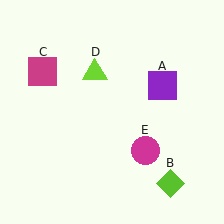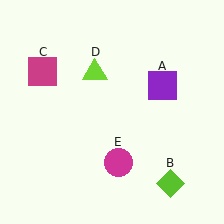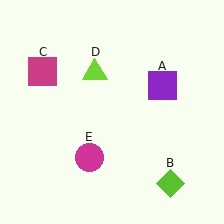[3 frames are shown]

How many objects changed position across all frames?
1 object changed position: magenta circle (object E).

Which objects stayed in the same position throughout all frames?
Purple square (object A) and lime diamond (object B) and magenta square (object C) and lime triangle (object D) remained stationary.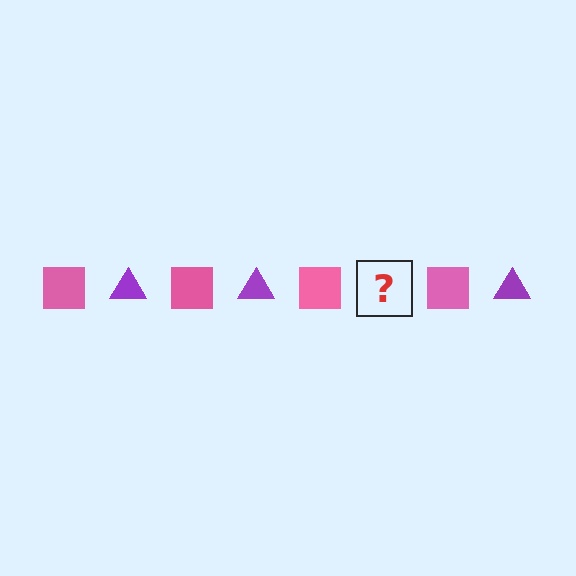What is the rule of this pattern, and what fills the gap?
The rule is that the pattern alternates between pink square and purple triangle. The gap should be filled with a purple triangle.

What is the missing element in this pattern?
The missing element is a purple triangle.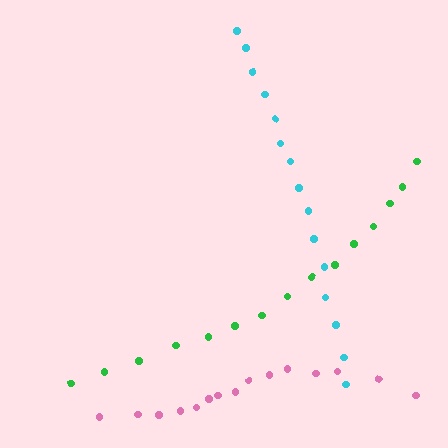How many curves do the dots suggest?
There are 3 distinct paths.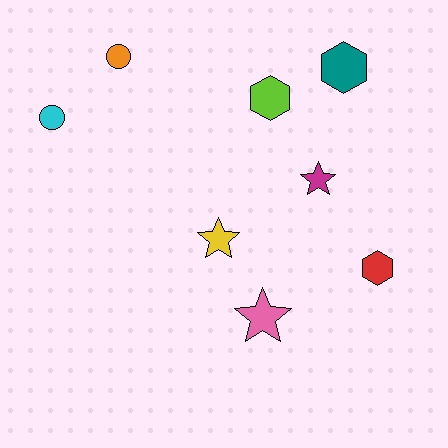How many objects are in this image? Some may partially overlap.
There are 8 objects.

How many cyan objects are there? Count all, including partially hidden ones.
There is 1 cyan object.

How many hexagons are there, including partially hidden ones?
There are 3 hexagons.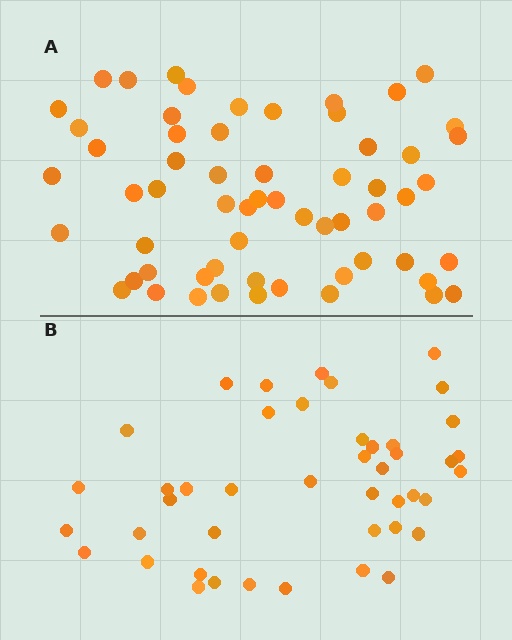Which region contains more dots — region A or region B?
Region A (the top region) has more dots.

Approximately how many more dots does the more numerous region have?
Region A has approximately 15 more dots than region B.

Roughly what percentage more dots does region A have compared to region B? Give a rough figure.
About 35% more.